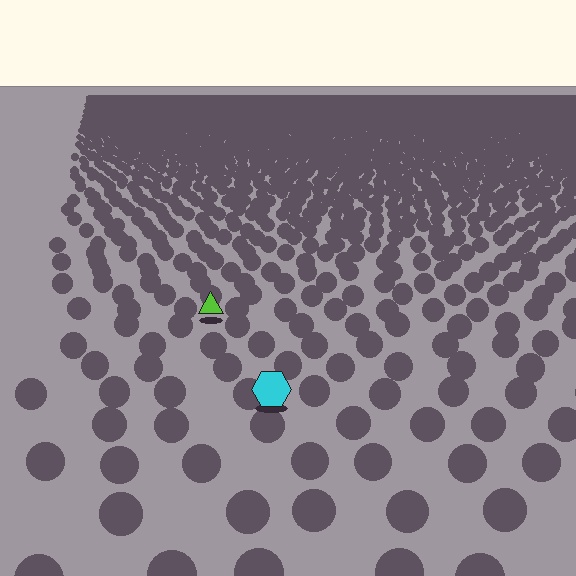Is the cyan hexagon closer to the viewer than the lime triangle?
Yes. The cyan hexagon is closer — you can tell from the texture gradient: the ground texture is coarser near it.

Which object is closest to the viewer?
The cyan hexagon is closest. The texture marks near it are larger and more spread out.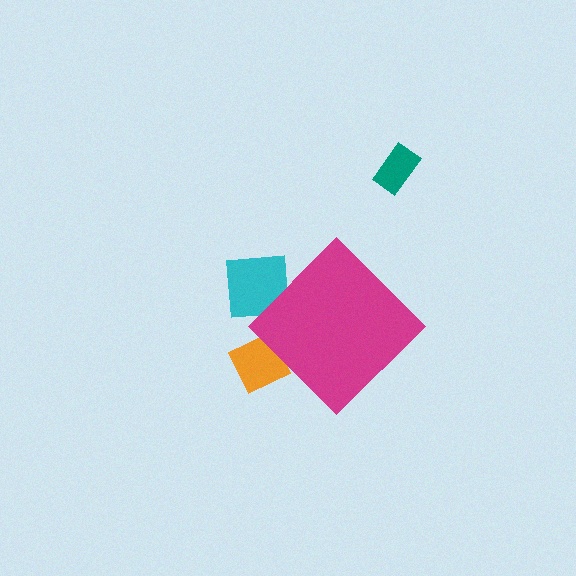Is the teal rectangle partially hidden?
No, the teal rectangle is fully visible.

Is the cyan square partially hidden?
Yes, the cyan square is partially hidden behind the magenta diamond.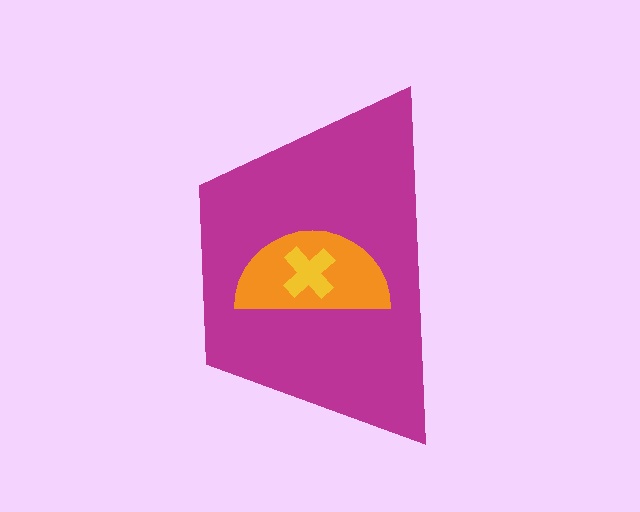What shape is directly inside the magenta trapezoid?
The orange semicircle.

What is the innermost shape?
The yellow cross.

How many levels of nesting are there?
3.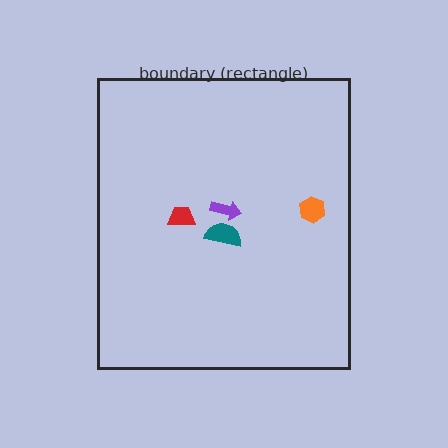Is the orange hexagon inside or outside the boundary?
Inside.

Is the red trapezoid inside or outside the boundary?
Inside.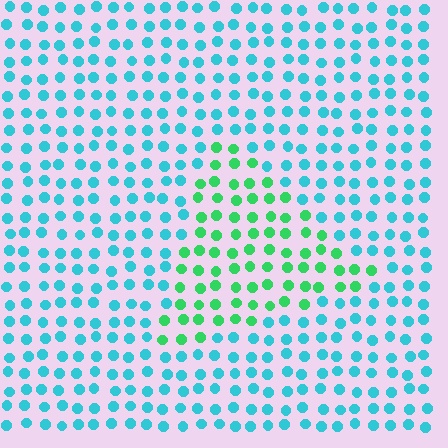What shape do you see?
I see a triangle.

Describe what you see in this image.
The image is filled with small cyan elements in a uniform arrangement. A triangle-shaped region is visible where the elements are tinted to a slightly different hue, forming a subtle color boundary.